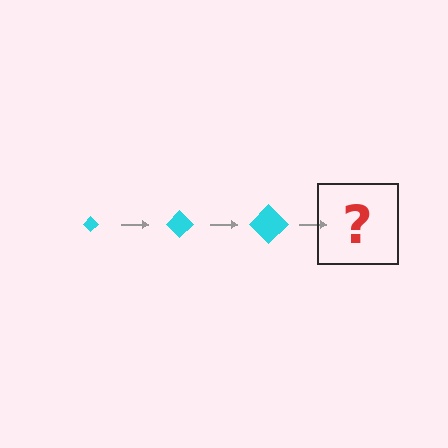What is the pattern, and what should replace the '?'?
The pattern is that the diamond gets progressively larger each step. The '?' should be a cyan diamond, larger than the previous one.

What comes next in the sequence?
The next element should be a cyan diamond, larger than the previous one.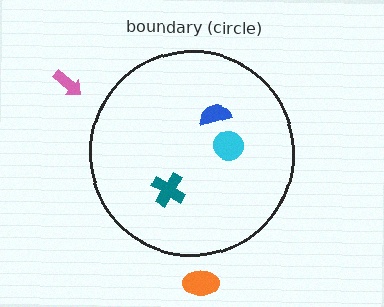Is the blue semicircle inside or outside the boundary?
Inside.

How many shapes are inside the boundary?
3 inside, 2 outside.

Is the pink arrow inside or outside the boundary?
Outside.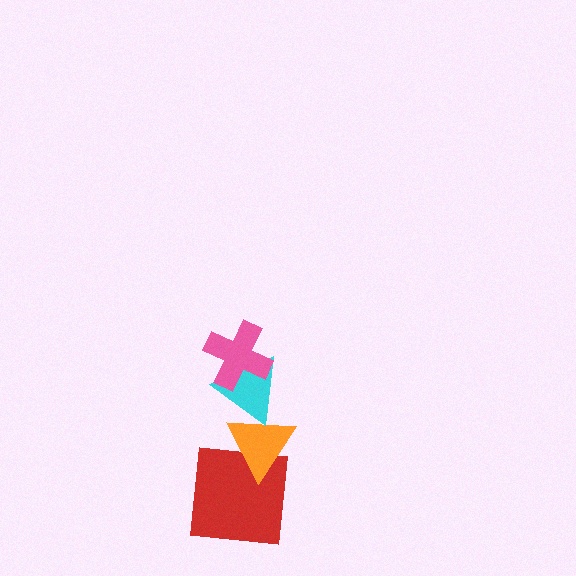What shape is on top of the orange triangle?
The cyan triangle is on top of the orange triangle.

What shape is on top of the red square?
The orange triangle is on top of the red square.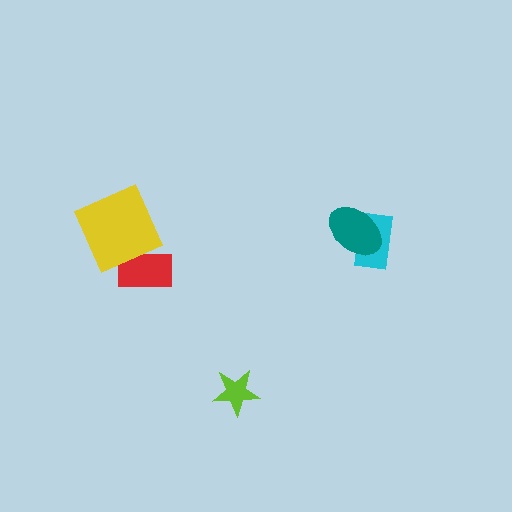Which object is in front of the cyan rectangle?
The teal ellipse is in front of the cyan rectangle.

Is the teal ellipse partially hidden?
No, no other shape covers it.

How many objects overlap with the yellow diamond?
1 object overlaps with the yellow diamond.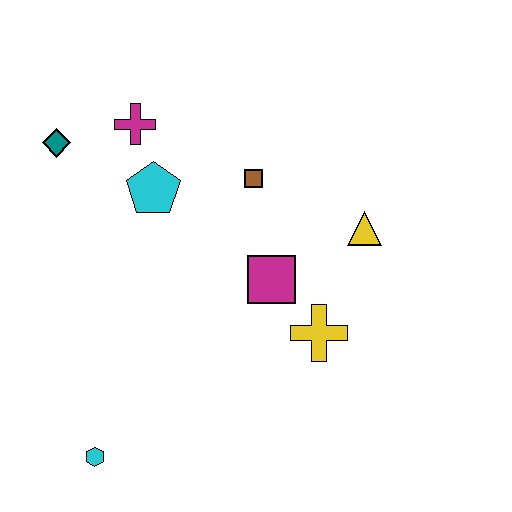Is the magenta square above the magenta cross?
No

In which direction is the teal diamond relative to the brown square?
The teal diamond is to the left of the brown square.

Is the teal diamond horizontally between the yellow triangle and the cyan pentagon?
No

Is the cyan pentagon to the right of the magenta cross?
Yes